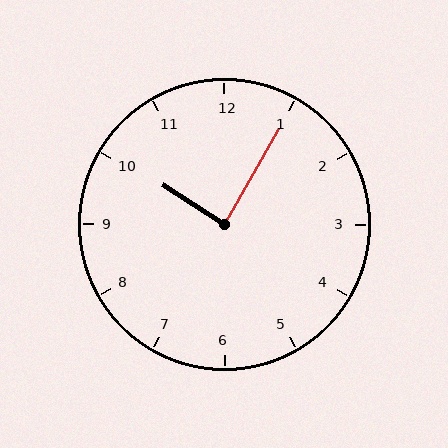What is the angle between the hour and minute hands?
Approximately 88 degrees.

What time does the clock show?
10:05.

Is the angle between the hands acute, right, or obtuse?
It is right.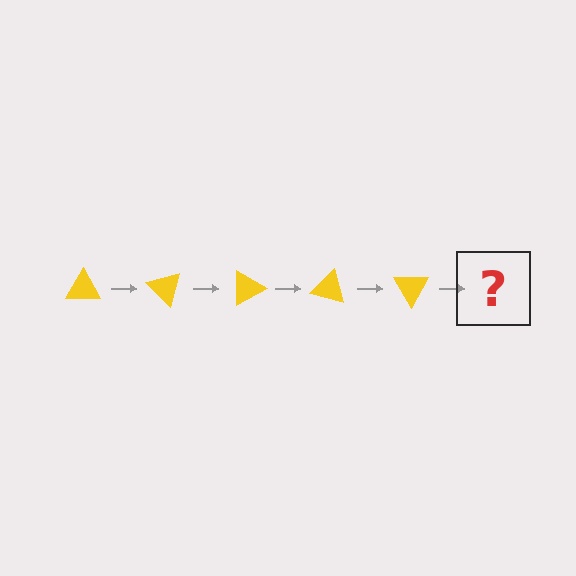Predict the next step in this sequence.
The next step is a yellow triangle rotated 225 degrees.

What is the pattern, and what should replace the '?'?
The pattern is that the triangle rotates 45 degrees each step. The '?' should be a yellow triangle rotated 225 degrees.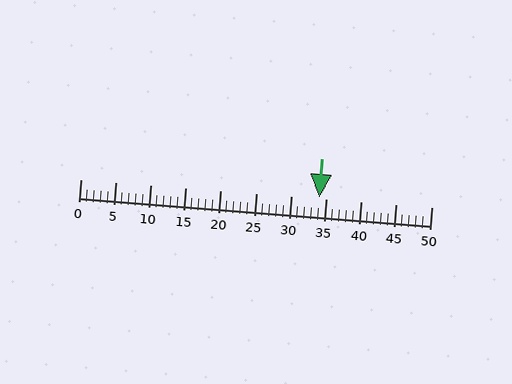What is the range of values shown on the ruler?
The ruler shows values from 0 to 50.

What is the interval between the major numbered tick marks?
The major tick marks are spaced 5 units apart.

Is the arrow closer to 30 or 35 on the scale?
The arrow is closer to 35.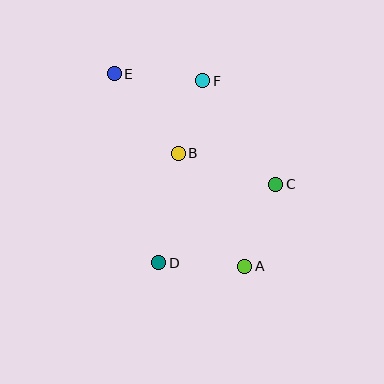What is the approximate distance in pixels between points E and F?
The distance between E and F is approximately 89 pixels.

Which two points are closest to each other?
Points B and F are closest to each other.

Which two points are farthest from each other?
Points A and E are farthest from each other.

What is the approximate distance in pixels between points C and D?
The distance between C and D is approximately 141 pixels.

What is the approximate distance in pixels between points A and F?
The distance between A and F is approximately 190 pixels.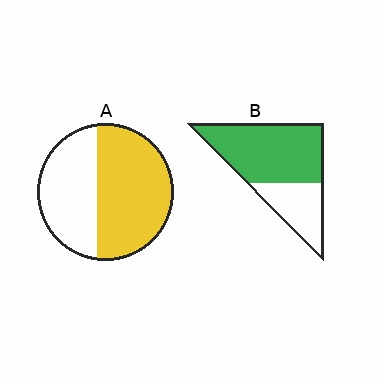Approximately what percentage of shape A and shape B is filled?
A is approximately 60% and B is approximately 70%.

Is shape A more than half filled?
Yes.